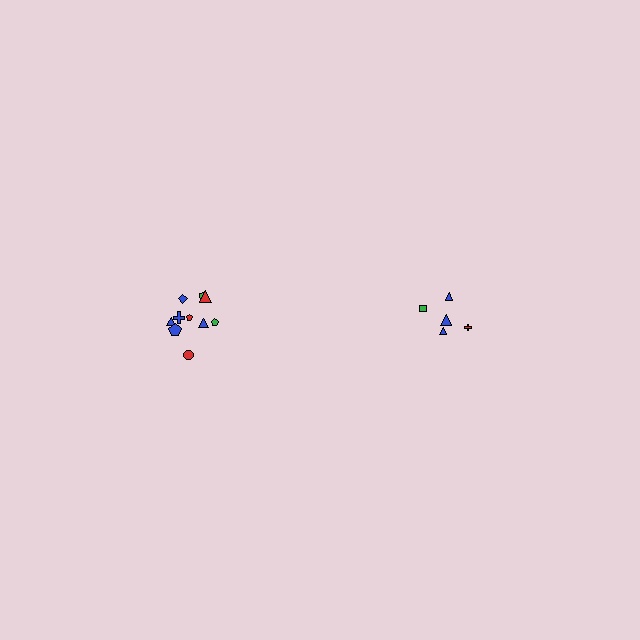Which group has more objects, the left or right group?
The left group.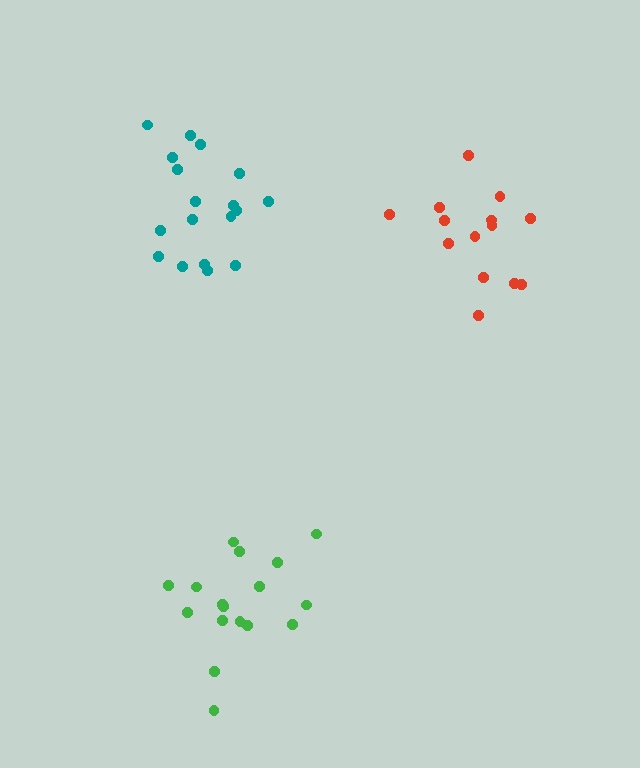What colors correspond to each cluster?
The clusters are colored: red, green, teal.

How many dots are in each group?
Group 1: 14 dots, Group 2: 17 dots, Group 3: 18 dots (49 total).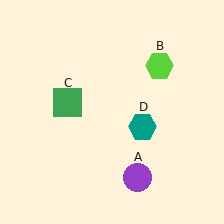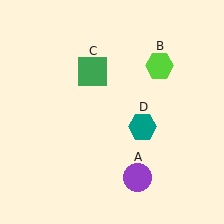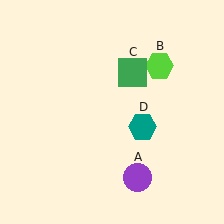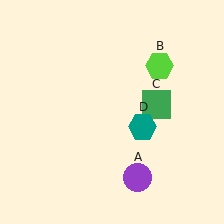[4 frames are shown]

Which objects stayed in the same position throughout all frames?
Purple circle (object A) and lime hexagon (object B) and teal hexagon (object D) remained stationary.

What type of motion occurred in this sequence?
The green square (object C) rotated clockwise around the center of the scene.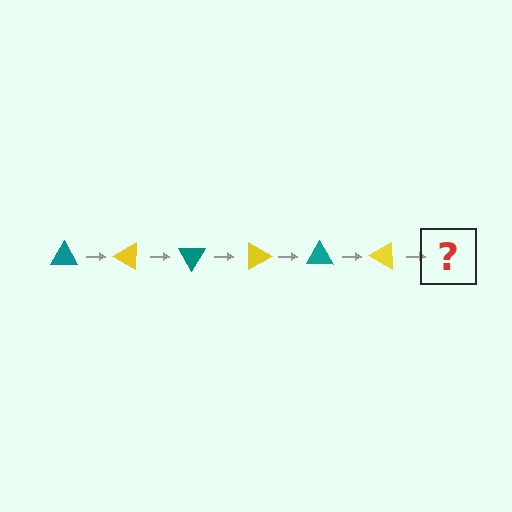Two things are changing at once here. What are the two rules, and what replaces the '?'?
The two rules are that it rotates 30 degrees each step and the color cycles through teal and yellow. The '?' should be a teal triangle, rotated 180 degrees from the start.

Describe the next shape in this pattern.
It should be a teal triangle, rotated 180 degrees from the start.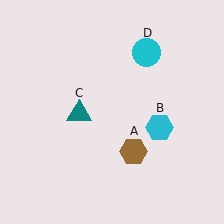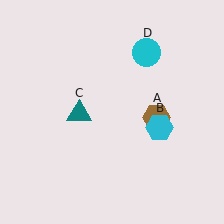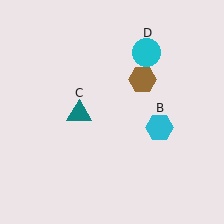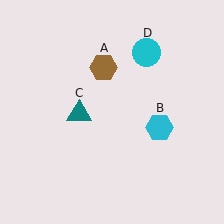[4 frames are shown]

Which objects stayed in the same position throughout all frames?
Cyan hexagon (object B) and teal triangle (object C) and cyan circle (object D) remained stationary.